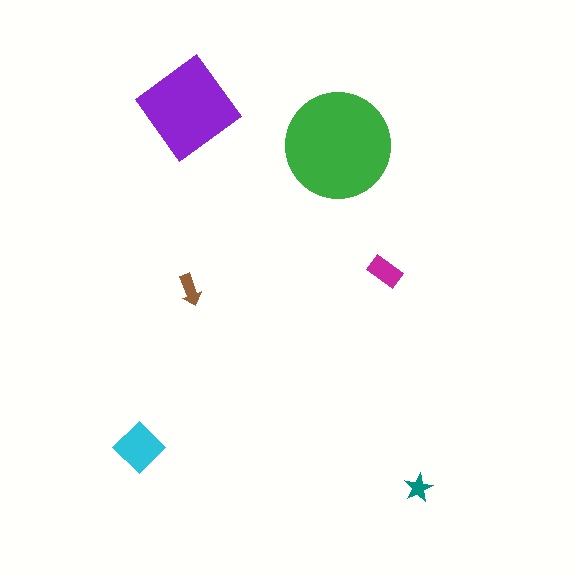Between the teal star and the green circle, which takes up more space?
The green circle.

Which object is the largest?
The green circle.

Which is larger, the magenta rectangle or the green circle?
The green circle.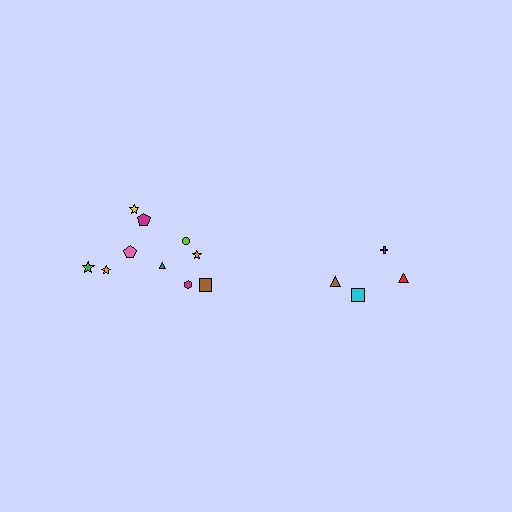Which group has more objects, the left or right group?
The left group.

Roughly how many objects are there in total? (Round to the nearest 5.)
Roughly 15 objects in total.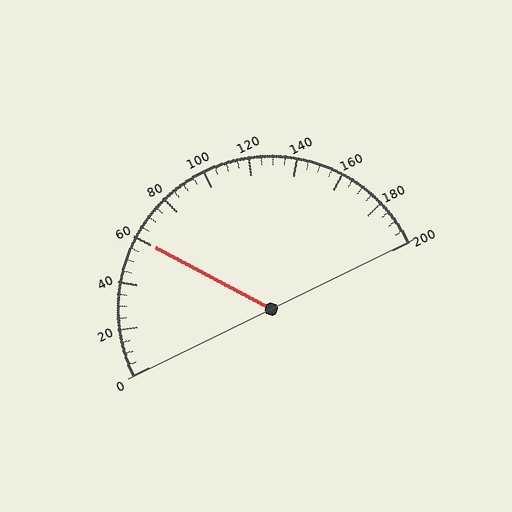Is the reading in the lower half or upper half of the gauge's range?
The reading is in the lower half of the range (0 to 200).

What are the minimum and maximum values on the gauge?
The gauge ranges from 0 to 200.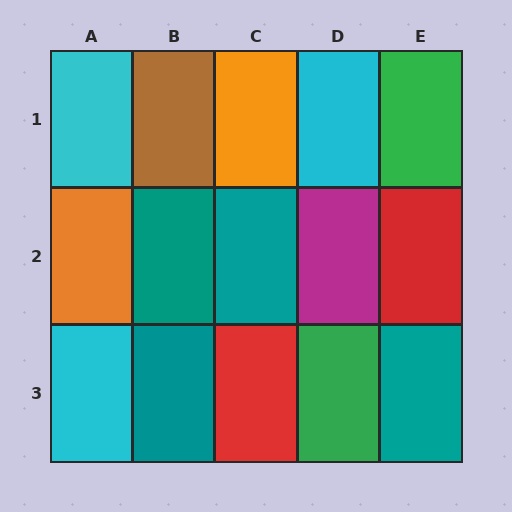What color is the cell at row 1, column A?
Cyan.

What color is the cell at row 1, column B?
Brown.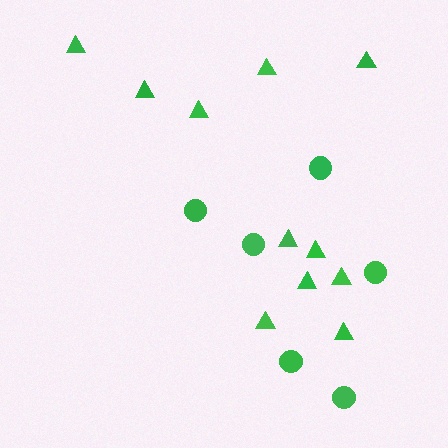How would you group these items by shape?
There are 2 groups: one group of circles (6) and one group of triangles (11).